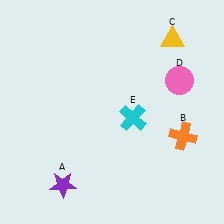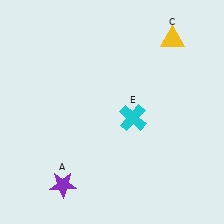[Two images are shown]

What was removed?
The pink circle (D), the orange cross (B) were removed in Image 2.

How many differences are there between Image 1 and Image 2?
There are 2 differences between the two images.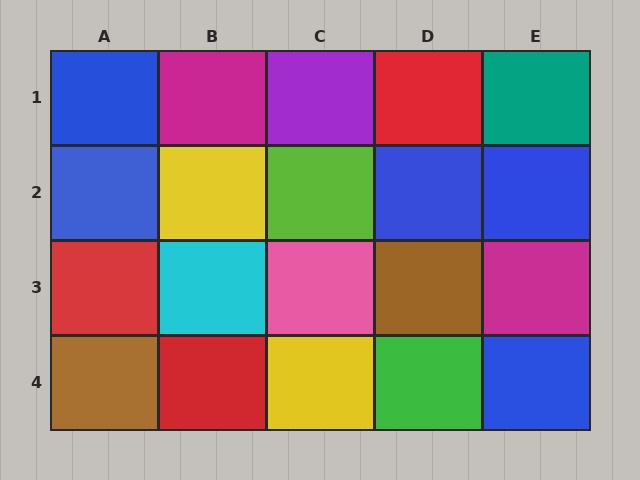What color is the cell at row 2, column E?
Blue.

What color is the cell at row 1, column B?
Magenta.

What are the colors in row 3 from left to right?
Red, cyan, pink, brown, magenta.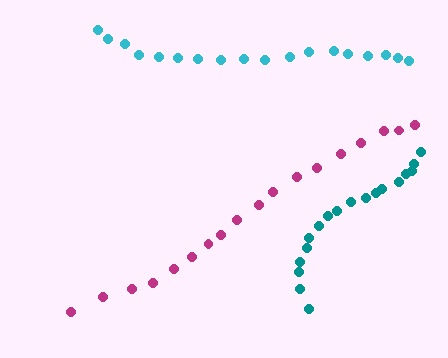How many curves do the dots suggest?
There are 3 distinct paths.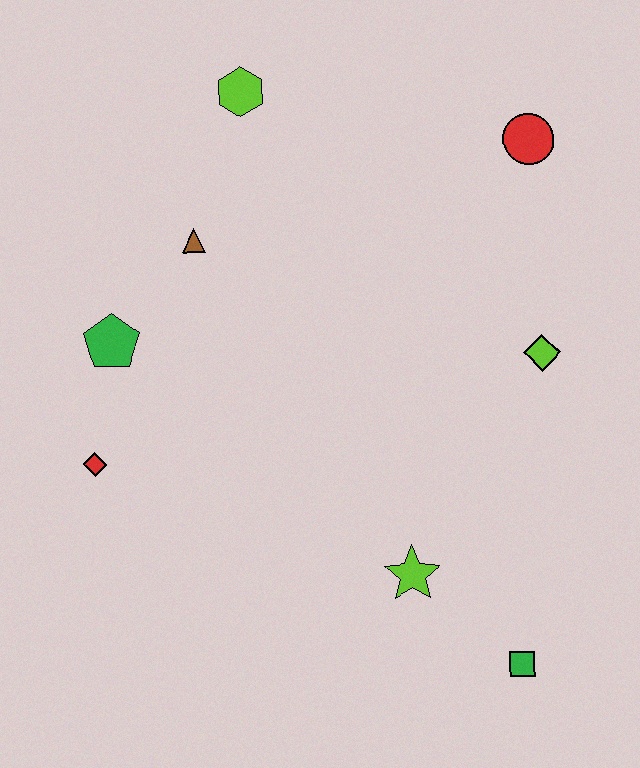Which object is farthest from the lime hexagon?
The green square is farthest from the lime hexagon.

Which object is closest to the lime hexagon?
The brown triangle is closest to the lime hexagon.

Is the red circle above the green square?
Yes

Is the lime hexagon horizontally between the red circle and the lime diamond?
No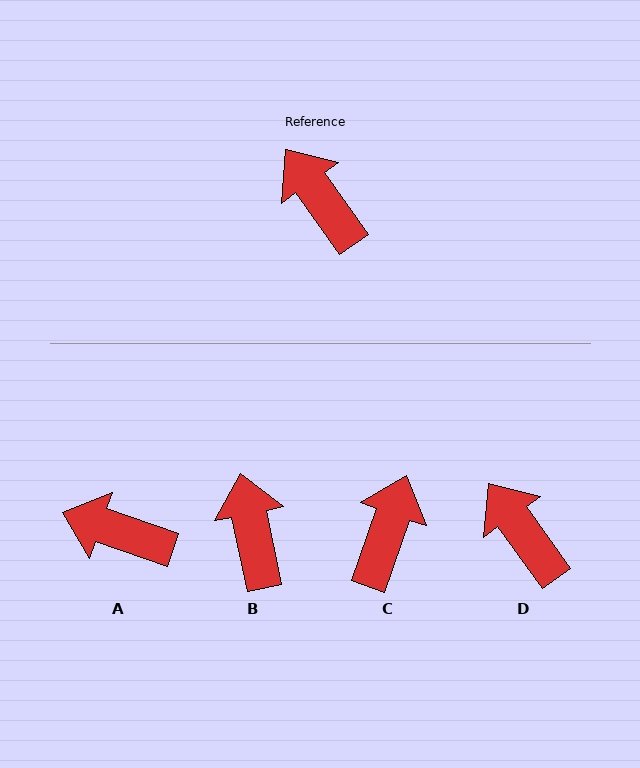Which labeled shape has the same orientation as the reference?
D.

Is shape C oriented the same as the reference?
No, it is off by about 55 degrees.